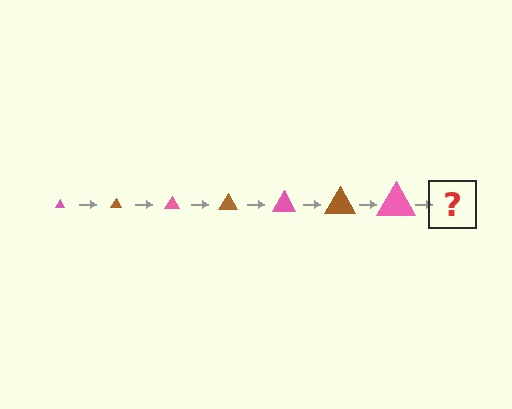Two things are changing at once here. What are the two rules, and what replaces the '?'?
The two rules are that the triangle grows larger each step and the color cycles through pink and brown. The '?' should be a brown triangle, larger than the previous one.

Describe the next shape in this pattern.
It should be a brown triangle, larger than the previous one.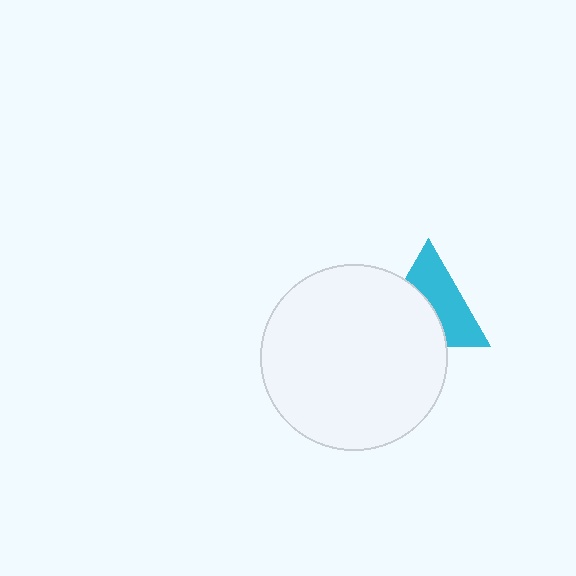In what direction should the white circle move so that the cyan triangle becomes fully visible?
The white circle should move toward the lower-left. That is the shortest direction to clear the overlap and leave the cyan triangle fully visible.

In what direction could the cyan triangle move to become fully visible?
The cyan triangle could move toward the upper-right. That would shift it out from behind the white circle entirely.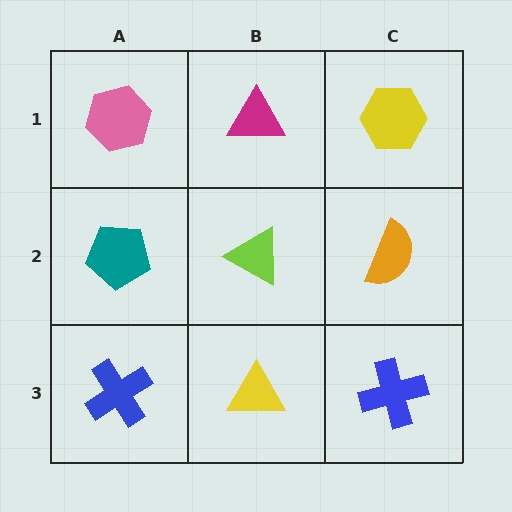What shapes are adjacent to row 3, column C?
An orange semicircle (row 2, column C), a yellow triangle (row 3, column B).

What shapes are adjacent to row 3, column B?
A lime triangle (row 2, column B), a blue cross (row 3, column A), a blue cross (row 3, column C).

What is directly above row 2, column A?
A pink hexagon.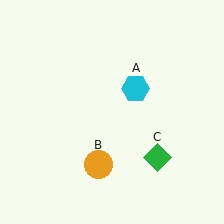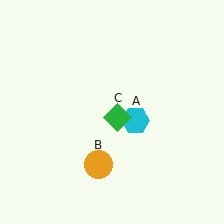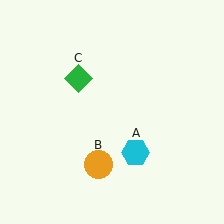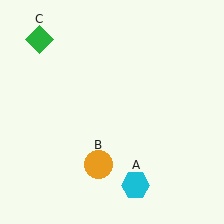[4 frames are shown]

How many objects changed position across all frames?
2 objects changed position: cyan hexagon (object A), green diamond (object C).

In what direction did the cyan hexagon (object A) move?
The cyan hexagon (object A) moved down.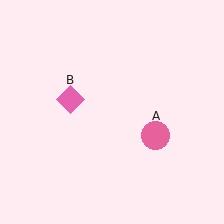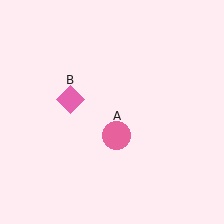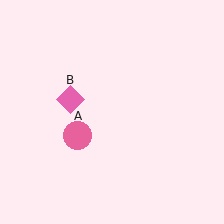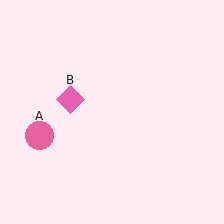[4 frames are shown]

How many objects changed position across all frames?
1 object changed position: pink circle (object A).